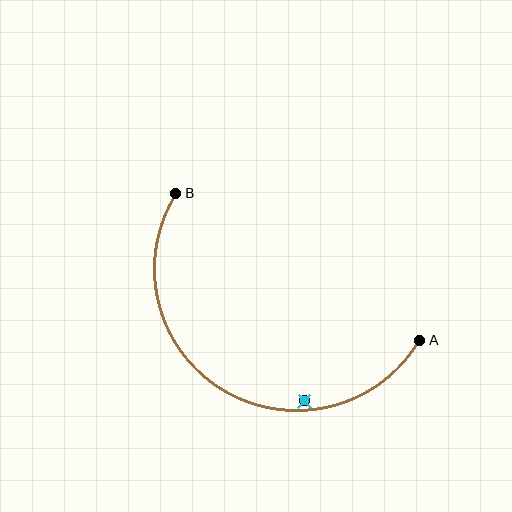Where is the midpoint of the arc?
The arc midpoint is the point on the curve farthest from the straight line joining A and B. It sits below that line.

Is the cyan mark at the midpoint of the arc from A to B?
No — the cyan mark does not lie on the arc at all. It sits slightly inside the curve.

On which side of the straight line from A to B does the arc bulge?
The arc bulges below the straight line connecting A and B.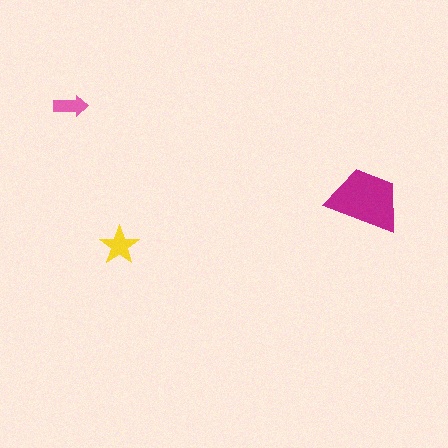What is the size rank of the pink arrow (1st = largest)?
3rd.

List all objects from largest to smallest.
The magenta trapezoid, the yellow star, the pink arrow.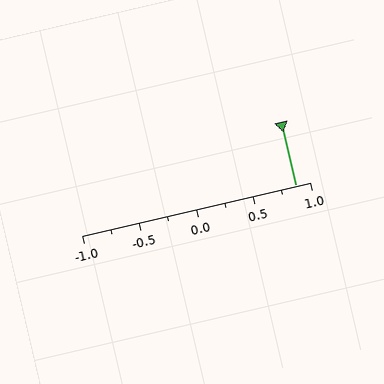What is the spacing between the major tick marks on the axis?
The major ticks are spaced 0.5 apart.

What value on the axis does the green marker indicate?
The marker indicates approximately 0.88.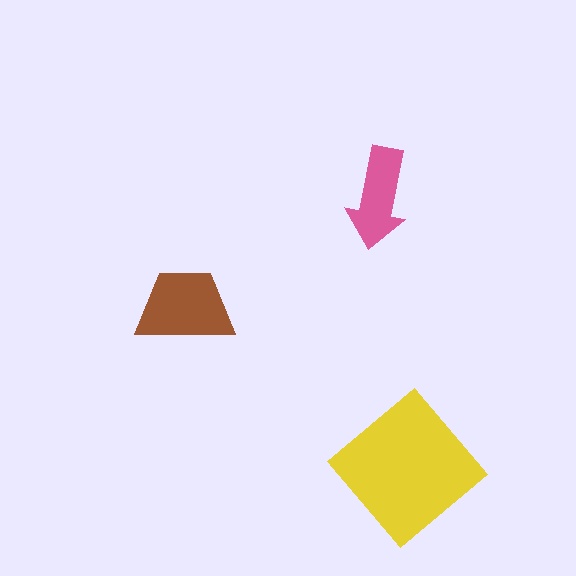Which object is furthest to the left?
The brown trapezoid is leftmost.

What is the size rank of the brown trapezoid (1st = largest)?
2nd.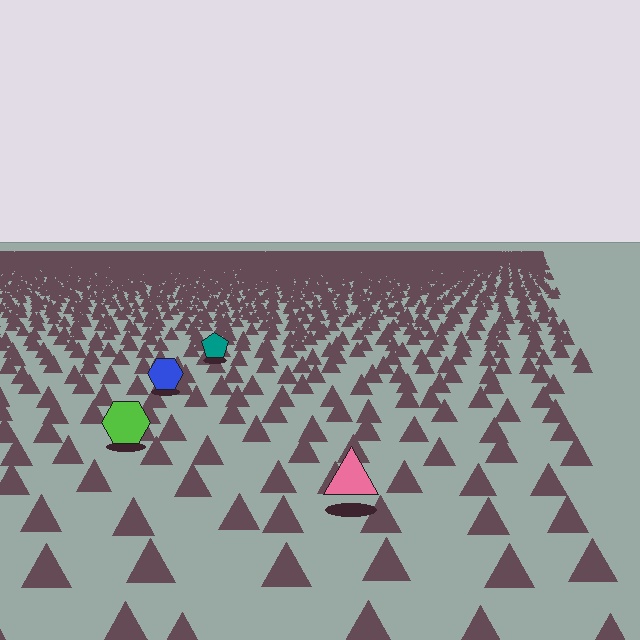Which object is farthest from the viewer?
The teal pentagon is farthest from the viewer. It appears smaller and the ground texture around it is denser.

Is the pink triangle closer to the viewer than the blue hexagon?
Yes. The pink triangle is closer — you can tell from the texture gradient: the ground texture is coarser near it.